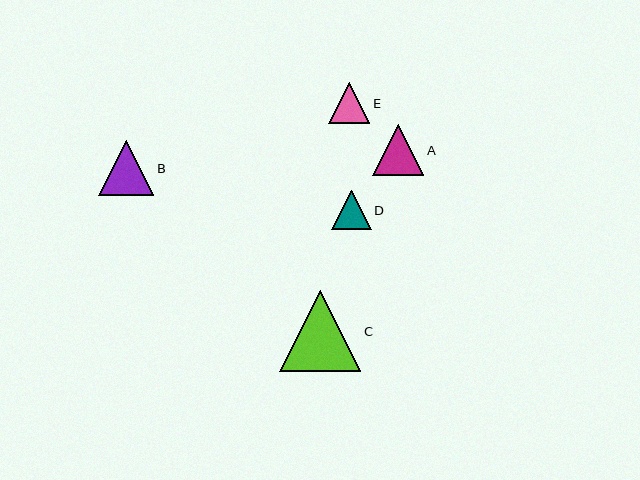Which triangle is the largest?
Triangle C is the largest with a size of approximately 81 pixels.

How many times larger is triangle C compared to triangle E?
Triangle C is approximately 1.9 times the size of triangle E.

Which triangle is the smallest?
Triangle D is the smallest with a size of approximately 40 pixels.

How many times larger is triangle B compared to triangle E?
Triangle B is approximately 1.3 times the size of triangle E.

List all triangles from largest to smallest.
From largest to smallest: C, B, A, E, D.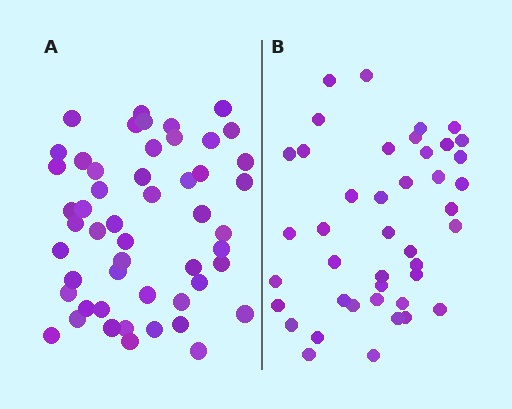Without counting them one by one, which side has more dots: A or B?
Region A (the left region) has more dots.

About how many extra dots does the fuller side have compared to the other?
Region A has roughly 8 or so more dots than region B.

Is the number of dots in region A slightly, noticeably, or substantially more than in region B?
Region A has only slightly more — the two regions are fairly close. The ratio is roughly 1.2 to 1.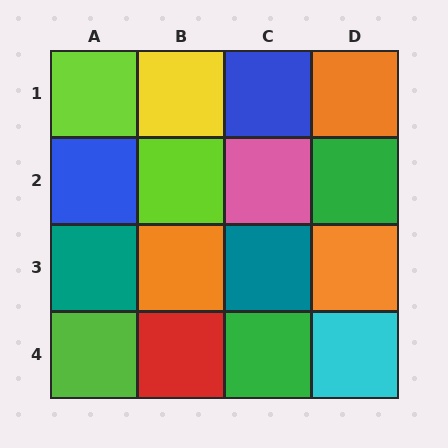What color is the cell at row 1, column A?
Lime.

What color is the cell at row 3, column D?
Orange.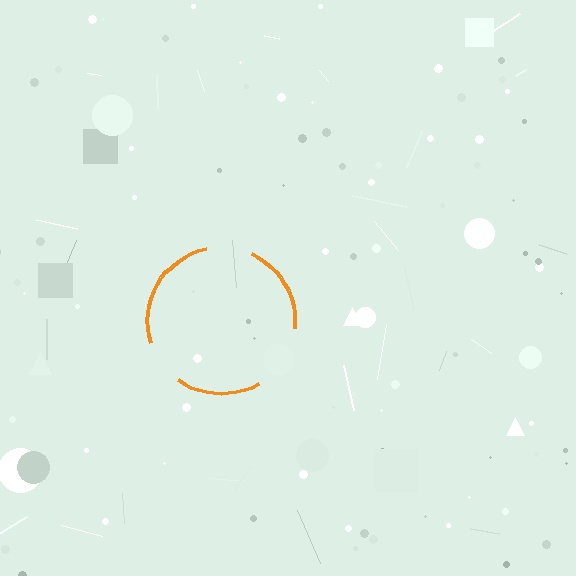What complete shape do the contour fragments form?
The contour fragments form a circle.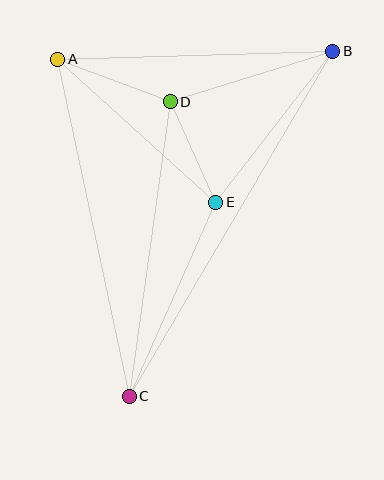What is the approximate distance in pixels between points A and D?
The distance between A and D is approximately 120 pixels.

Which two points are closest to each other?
Points D and E are closest to each other.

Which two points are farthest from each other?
Points B and C are farthest from each other.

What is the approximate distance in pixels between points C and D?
The distance between C and D is approximately 297 pixels.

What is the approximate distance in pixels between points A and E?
The distance between A and E is approximately 213 pixels.